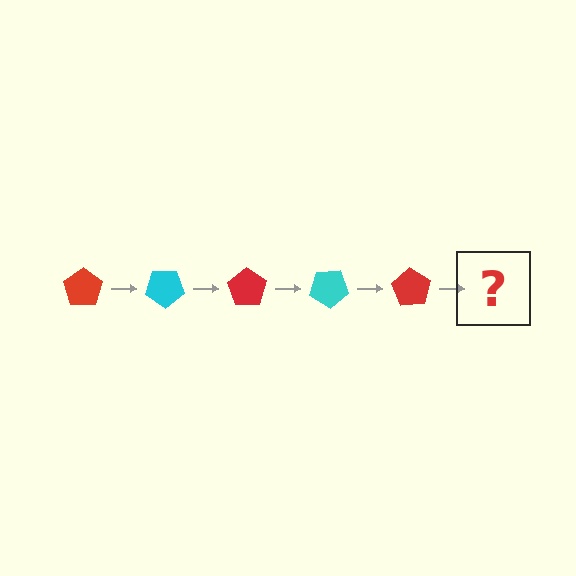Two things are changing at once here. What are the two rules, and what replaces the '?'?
The two rules are that it rotates 35 degrees each step and the color cycles through red and cyan. The '?' should be a cyan pentagon, rotated 175 degrees from the start.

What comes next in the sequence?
The next element should be a cyan pentagon, rotated 175 degrees from the start.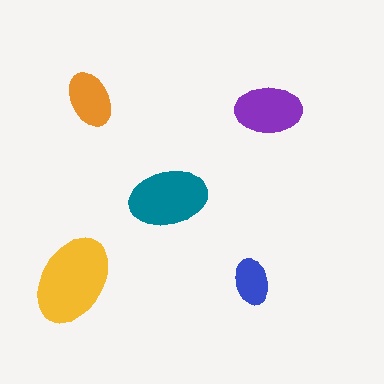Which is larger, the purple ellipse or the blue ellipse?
The purple one.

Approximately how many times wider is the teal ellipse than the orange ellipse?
About 1.5 times wider.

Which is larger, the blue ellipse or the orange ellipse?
The orange one.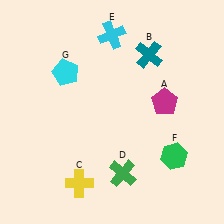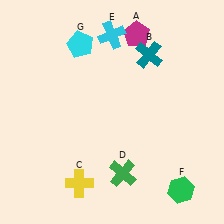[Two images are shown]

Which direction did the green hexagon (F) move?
The green hexagon (F) moved down.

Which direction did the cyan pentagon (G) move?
The cyan pentagon (G) moved up.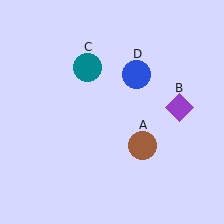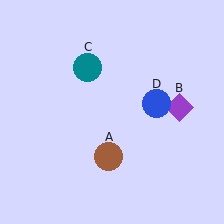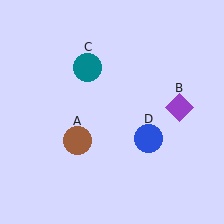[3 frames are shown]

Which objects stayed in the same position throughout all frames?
Purple diamond (object B) and teal circle (object C) remained stationary.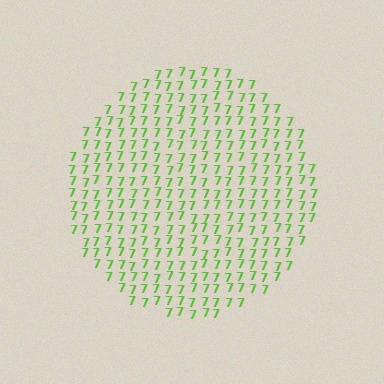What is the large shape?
The large shape is a circle.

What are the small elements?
The small elements are digit 7's.